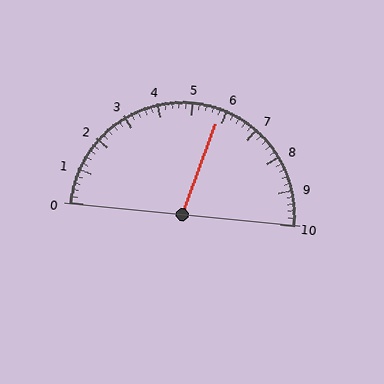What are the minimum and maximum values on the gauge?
The gauge ranges from 0 to 10.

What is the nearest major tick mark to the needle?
The nearest major tick mark is 6.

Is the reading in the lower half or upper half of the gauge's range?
The reading is in the upper half of the range (0 to 10).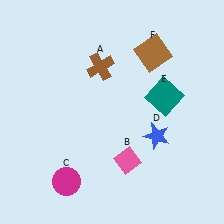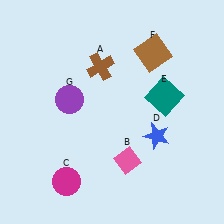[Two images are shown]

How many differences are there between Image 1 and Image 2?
There is 1 difference between the two images.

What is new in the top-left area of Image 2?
A purple circle (G) was added in the top-left area of Image 2.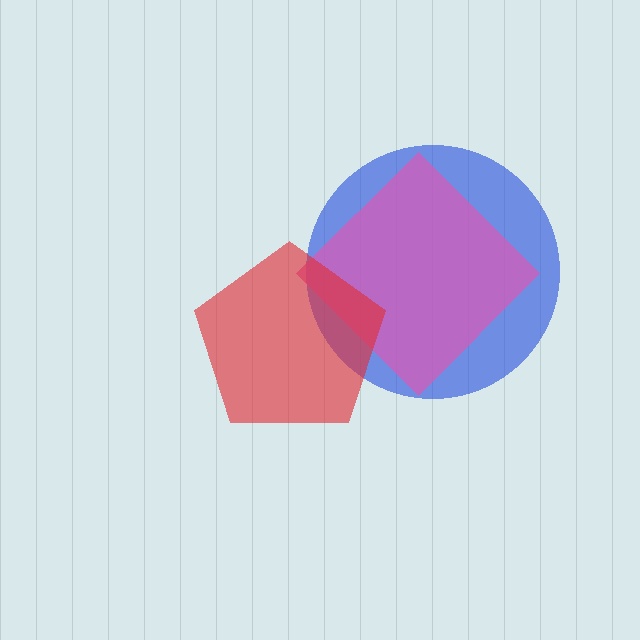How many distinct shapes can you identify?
There are 3 distinct shapes: a blue circle, a pink diamond, a red pentagon.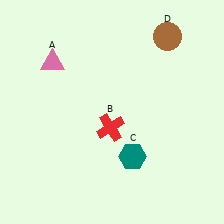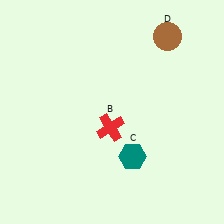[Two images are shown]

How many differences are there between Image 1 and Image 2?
There is 1 difference between the two images.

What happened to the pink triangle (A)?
The pink triangle (A) was removed in Image 2. It was in the top-left area of Image 1.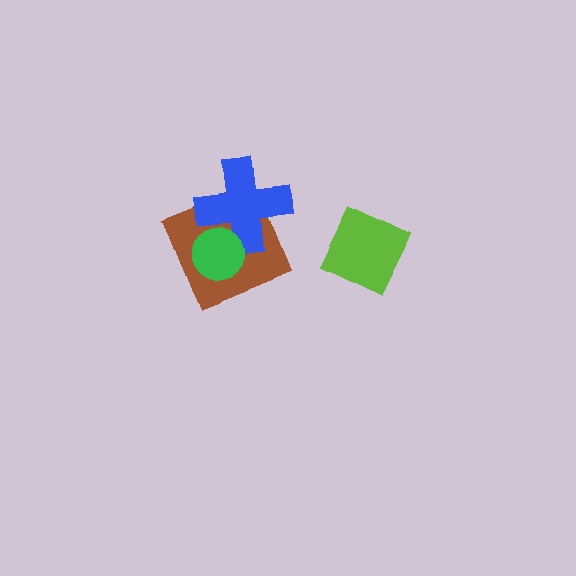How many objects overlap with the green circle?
2 objects overlap with the green circle.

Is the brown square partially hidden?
Yes, it is partially covered by another shape.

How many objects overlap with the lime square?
0 objects overlap with the lime square.